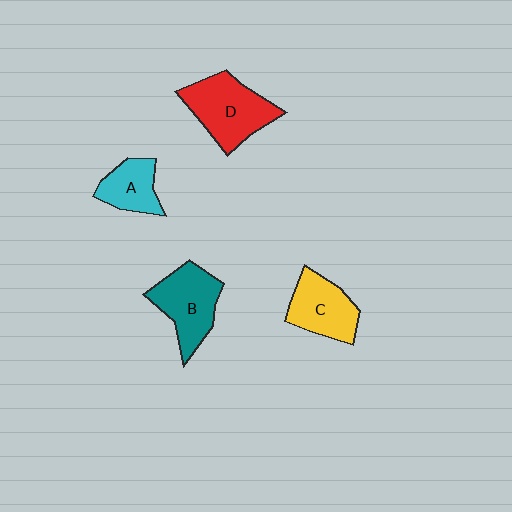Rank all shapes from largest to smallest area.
From largest to smallest: D (red), B (teal), C (yellow), A (cyan).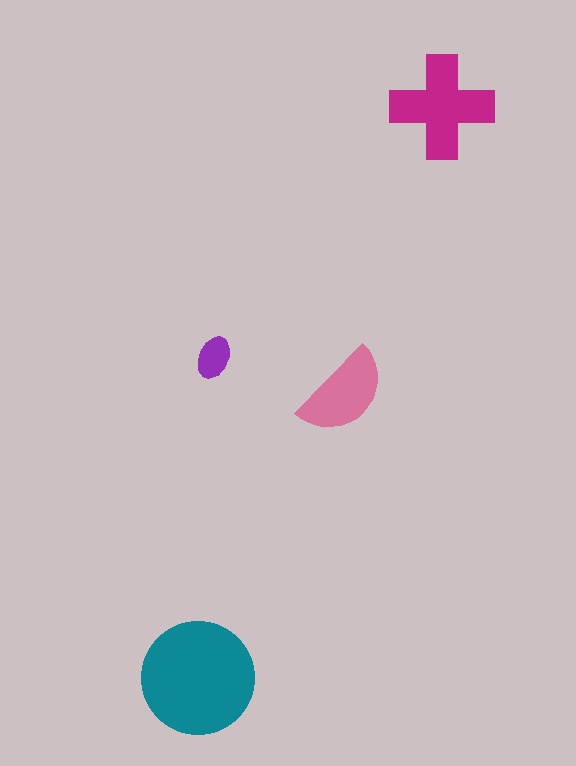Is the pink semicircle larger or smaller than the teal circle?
Smaller.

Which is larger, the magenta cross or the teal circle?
The teal circle.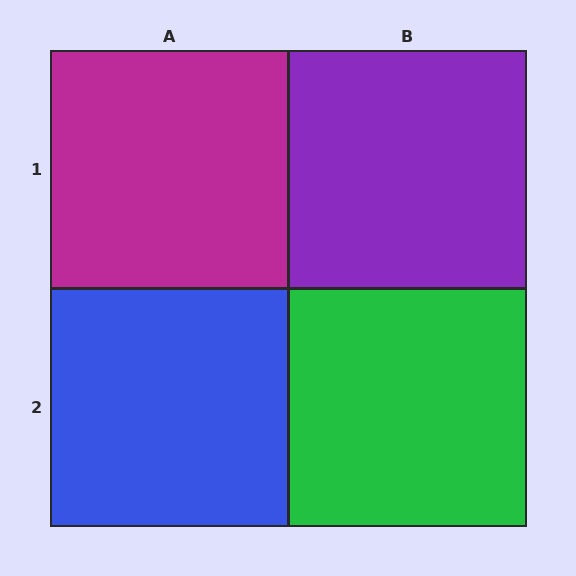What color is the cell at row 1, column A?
Magenta.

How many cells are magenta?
1 cell is magenta.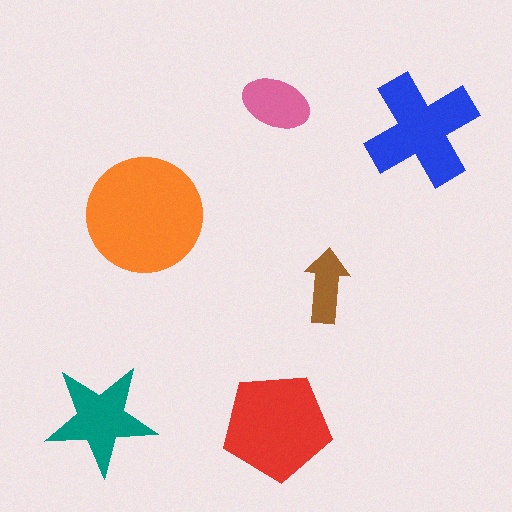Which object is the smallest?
The brown arrow.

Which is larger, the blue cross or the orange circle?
The orange circle.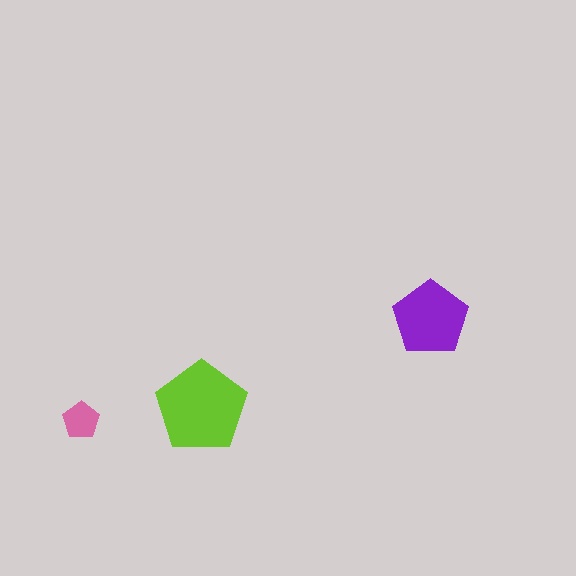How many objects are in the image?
There are 3 objects in the image.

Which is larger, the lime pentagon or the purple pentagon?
The lime one.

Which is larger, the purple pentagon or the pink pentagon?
The purple one.